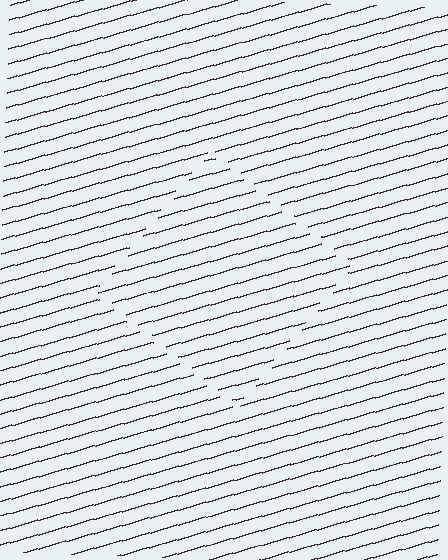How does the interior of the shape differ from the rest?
The interior of the shape contains the same grating, shifted by half a period — the contour is defined by the phase discontinuity where line-ends from the inner and outer gratings abut.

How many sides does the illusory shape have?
4 sides — the line-ends trace a square.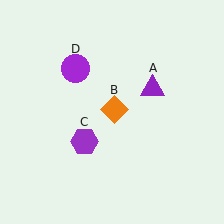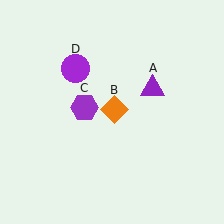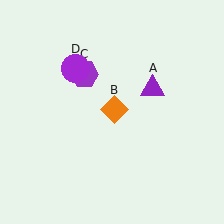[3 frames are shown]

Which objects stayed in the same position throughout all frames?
Purple triangle (object A) and orange diamond (object B) and purple circle (object D) remained stationary.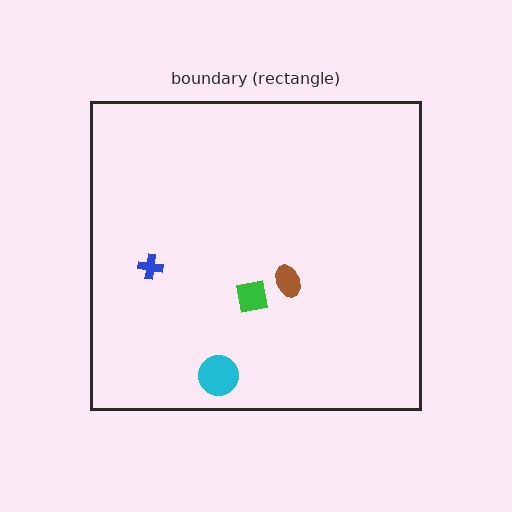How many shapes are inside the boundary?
4 inside, 0 outside.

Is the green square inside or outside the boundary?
Inside.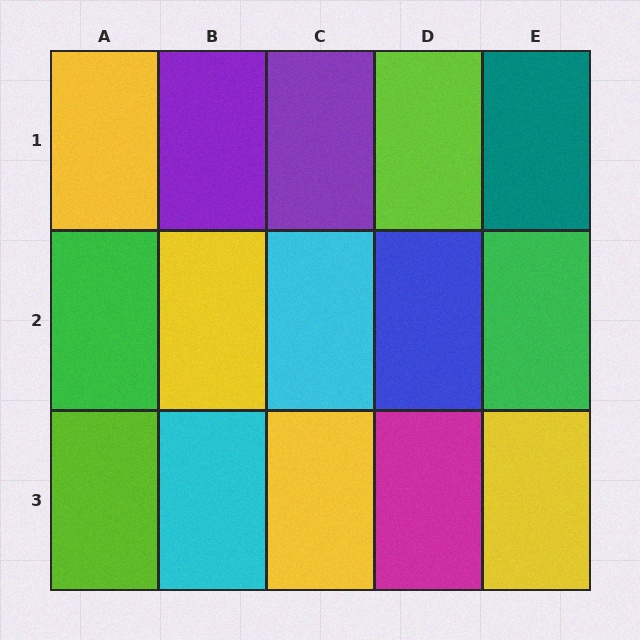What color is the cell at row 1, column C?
Purple.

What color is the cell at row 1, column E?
Teal.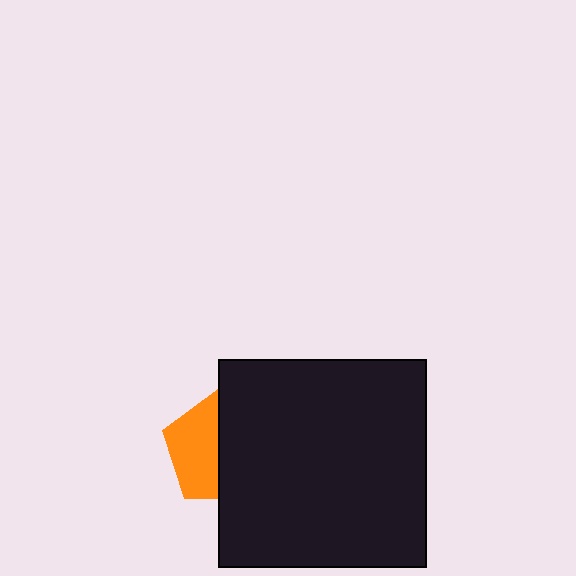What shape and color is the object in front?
The object in front is a black rectangle.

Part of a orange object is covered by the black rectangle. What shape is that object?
It is a pentagon.